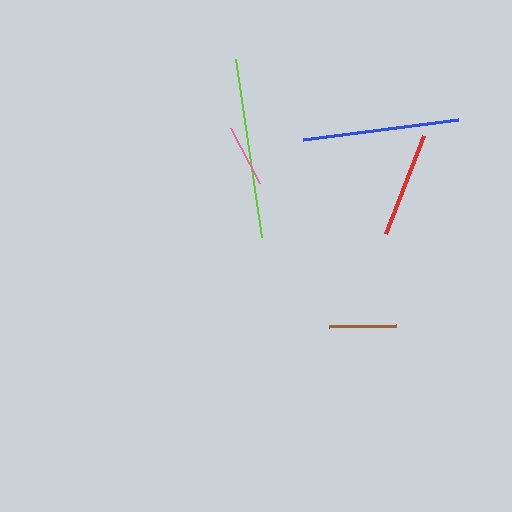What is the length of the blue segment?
The blue segment is approximately 157 pixels long.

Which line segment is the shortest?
The pink line is the shortest at approximately 63 pixels.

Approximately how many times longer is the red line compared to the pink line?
The red line is approximately 1.7 times the length of the pink line.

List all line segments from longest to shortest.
From longest to shortest: lime, blue, red, brown, pink.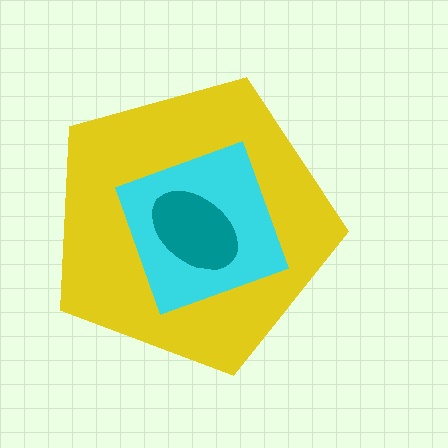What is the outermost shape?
The yellow pentagon.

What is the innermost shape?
The teal ellipse.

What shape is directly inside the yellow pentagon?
The cyan square.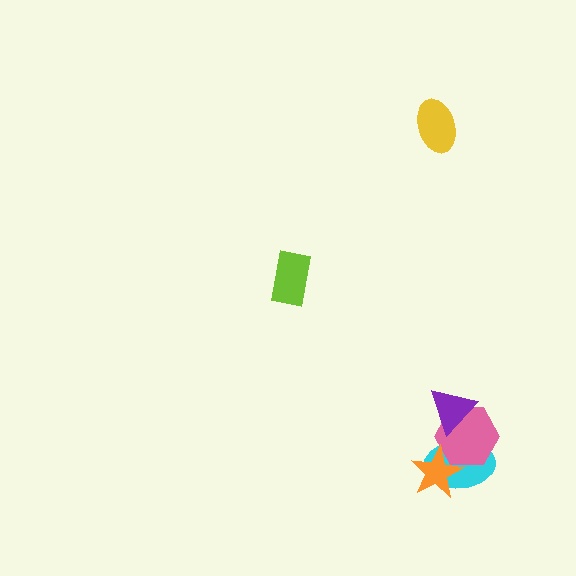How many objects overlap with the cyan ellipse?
3 objects overlap with the cyan ellipse.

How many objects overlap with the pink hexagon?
3 objects overlap with the pink hexagon.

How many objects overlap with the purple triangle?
2 objects overlap with the purple triangle.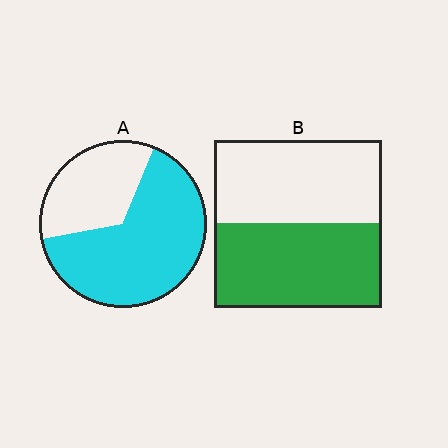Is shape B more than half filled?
Roughly half.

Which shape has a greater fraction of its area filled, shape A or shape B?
Shape A.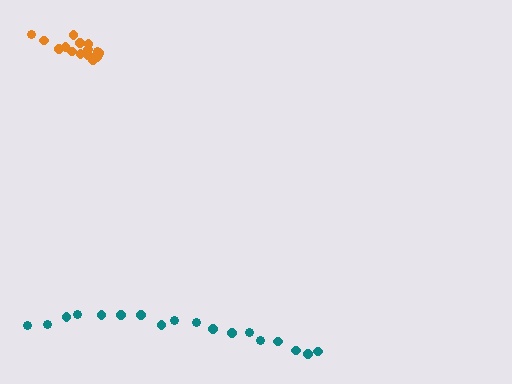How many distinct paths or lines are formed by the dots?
There are 2 distinct paths.